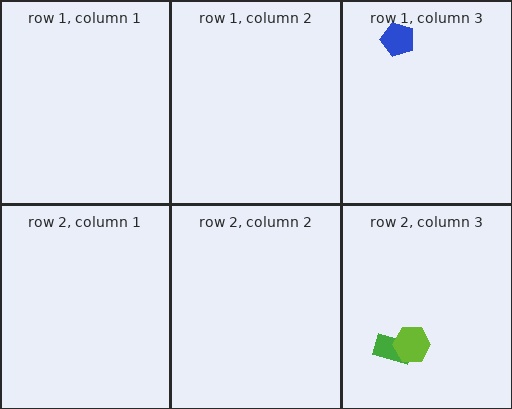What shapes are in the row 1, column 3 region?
The blue pentagon.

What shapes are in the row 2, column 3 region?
The green rectangle, the lime hexagon.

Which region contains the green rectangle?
The row 2, column 3 region.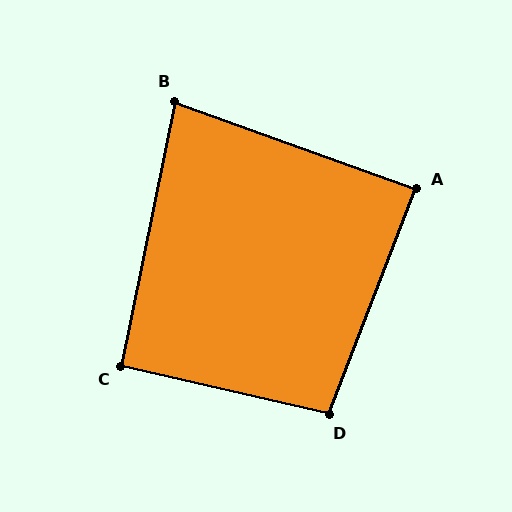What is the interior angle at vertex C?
Approximately 91 degrees (approximately right).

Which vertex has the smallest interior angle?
B, at approximately 82 degrees.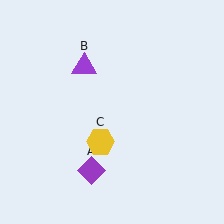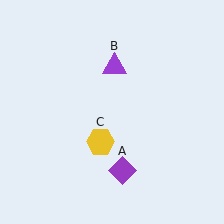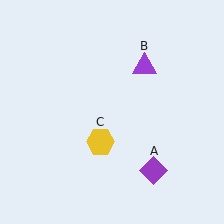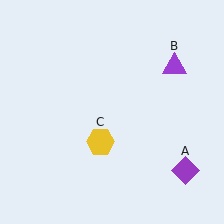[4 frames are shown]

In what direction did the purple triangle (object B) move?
The purple triangle (object B) moved right.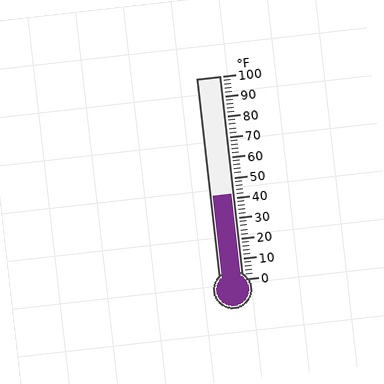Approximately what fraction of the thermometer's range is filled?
The thermometer is filled to approximately 40% of its range.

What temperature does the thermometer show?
The thermometer shows approximately 42°F.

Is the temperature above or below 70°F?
The temperature is below 70°F.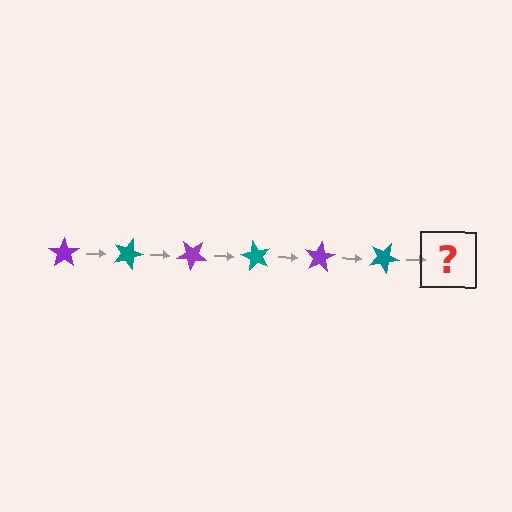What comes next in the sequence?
The next element should be a purple star, rotated 120 degrees from the start.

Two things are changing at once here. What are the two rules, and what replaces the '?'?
The two rules are that it rotates 20 degrees each step and the color cycles through purple and teal. The '?' should be a purple star, rotated 120 degrees from the start.